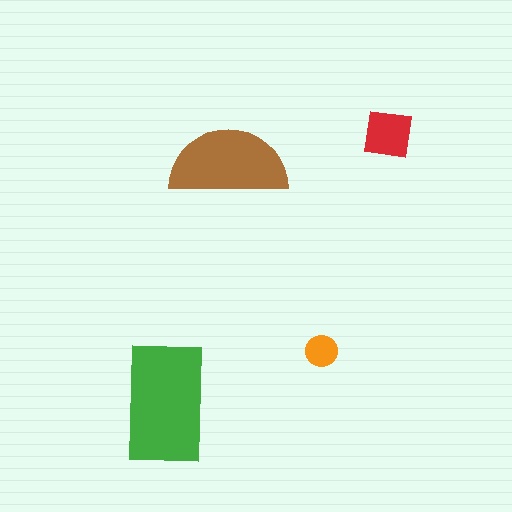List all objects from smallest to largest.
The orange circle, the red square, the brown semicircle, the green rectangle.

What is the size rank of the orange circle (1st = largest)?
4th.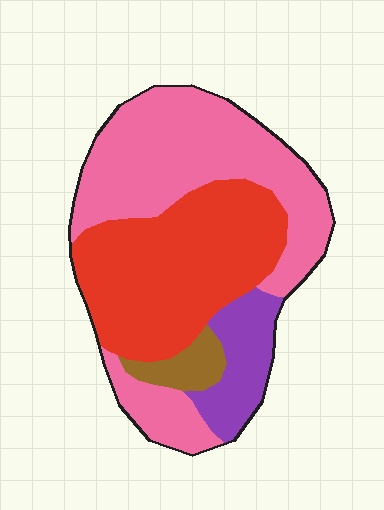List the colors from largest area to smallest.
From largest to smallest: pink, red, purple, brown.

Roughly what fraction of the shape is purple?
Purple covers around 10% of the shape.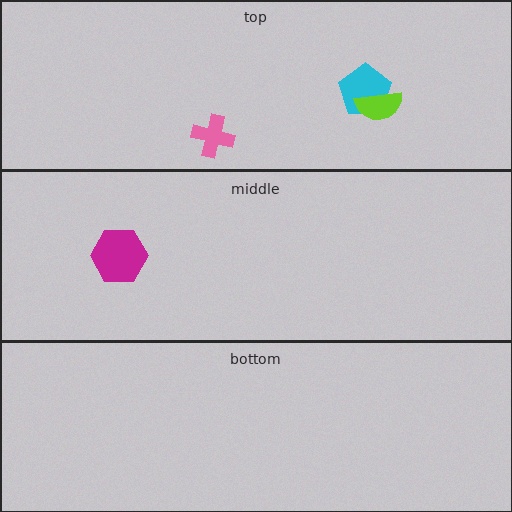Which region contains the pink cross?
The top region.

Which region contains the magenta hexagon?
The middle region.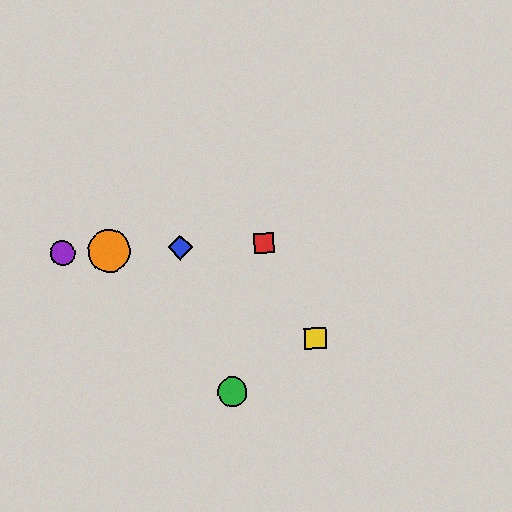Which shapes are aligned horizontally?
The red square, the blue diamond, the purple circle, the orange circle are aligned horizontally.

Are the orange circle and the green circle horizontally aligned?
No, the orange circle is at y≈251 and the green circle is at y≈392.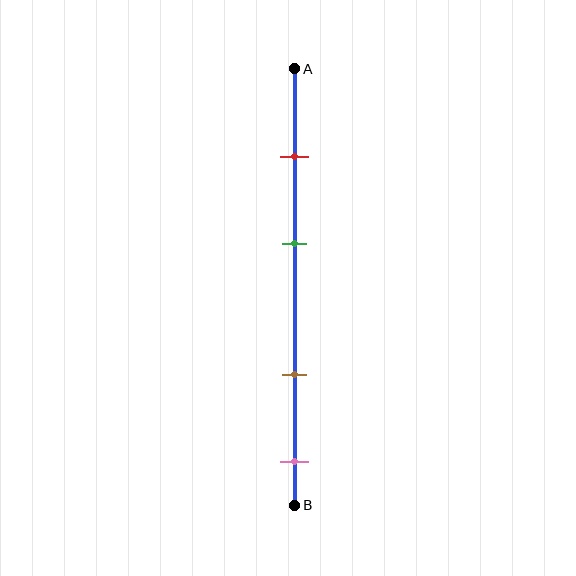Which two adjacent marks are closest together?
The red and green marks are the closest adjacent pair.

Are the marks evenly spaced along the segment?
No, the marks are not evenly spaced.